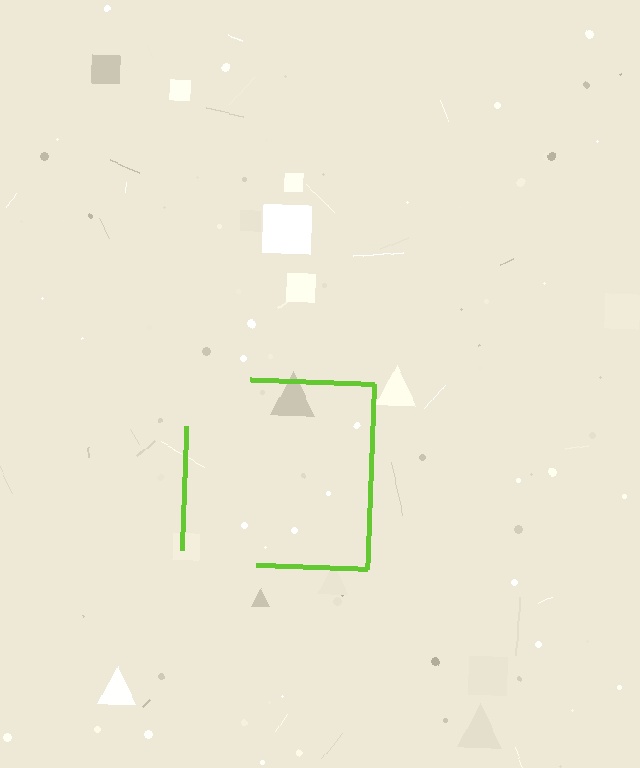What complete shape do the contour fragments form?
The contour fragments form a square.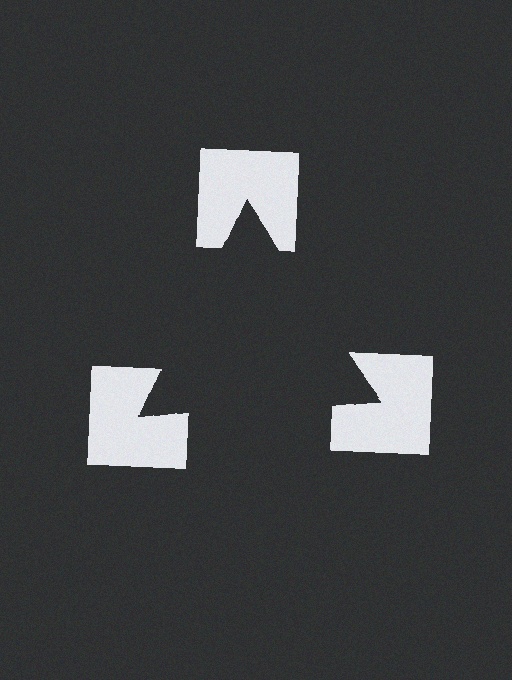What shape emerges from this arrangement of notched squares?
An illusory triangle — its edges are inferred from the aligned wedge cuts in the notched squares, not physically drawn.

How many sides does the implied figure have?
3 sides.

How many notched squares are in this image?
There are 3 — one at each vertex of the illusory triangle.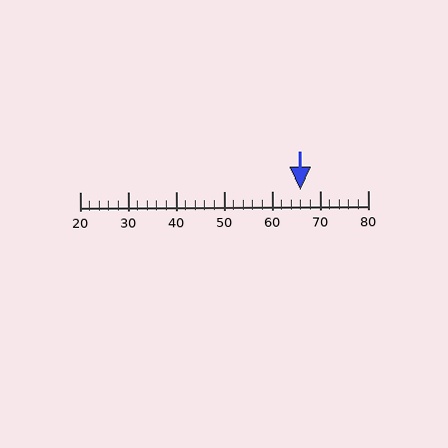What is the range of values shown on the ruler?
The ruler shows values from 20 to 80.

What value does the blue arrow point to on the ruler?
The blue arrow points to approximately 66.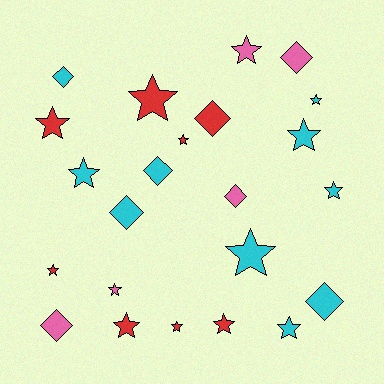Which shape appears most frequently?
Star, with 15 objects.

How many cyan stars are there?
There are 6 cyan stars.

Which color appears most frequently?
Cyan, with 10 objects.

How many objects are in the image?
There are 23 objects.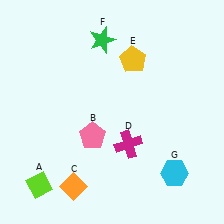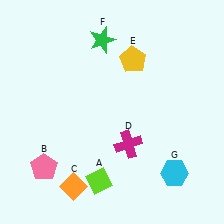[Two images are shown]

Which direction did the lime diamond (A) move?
The lime diamond (A) moved right.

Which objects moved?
The objects that moved are: the lime diamond (A), the pink pentagon (B).